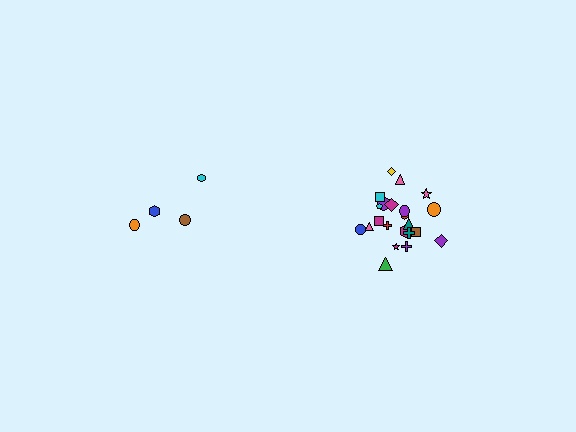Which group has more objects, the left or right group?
The right group.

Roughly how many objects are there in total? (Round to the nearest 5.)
Roughly 25 objects in total.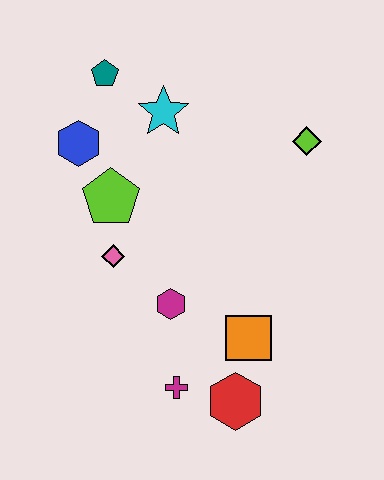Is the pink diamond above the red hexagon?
Yes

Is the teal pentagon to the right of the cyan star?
No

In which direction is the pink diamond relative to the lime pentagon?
The pink diamond is below the lime pentagon.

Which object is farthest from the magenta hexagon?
The teal pentagon is farthest from the magenta hexagon.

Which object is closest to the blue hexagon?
The lime pentagon is closest to the blue hexagon.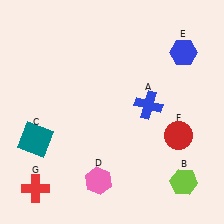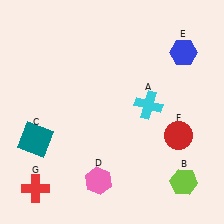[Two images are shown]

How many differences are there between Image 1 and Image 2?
There is 1 difference between the two images.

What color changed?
The cross (A) changed from blue in Image 1 to cyan in Image 2.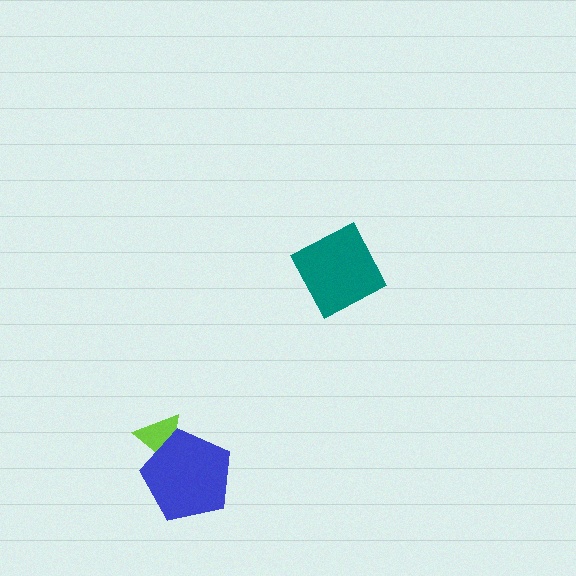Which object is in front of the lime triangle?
The blue pentagon is in front of the lime triangle.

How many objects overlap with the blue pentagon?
1 object overlaps with the blue pentagon.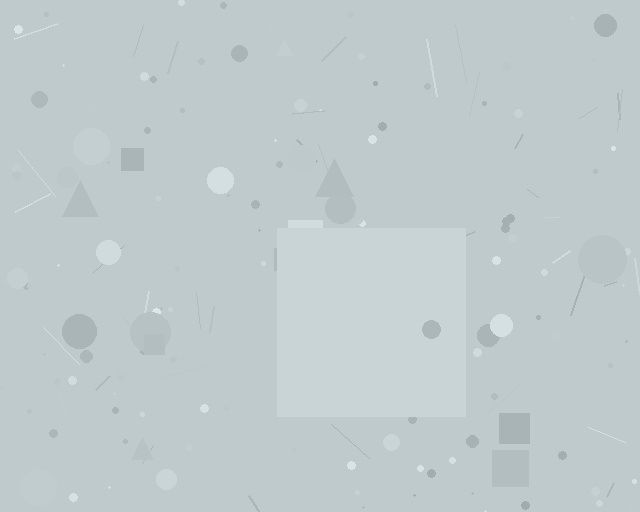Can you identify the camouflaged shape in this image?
The camouflaged shape is a square.